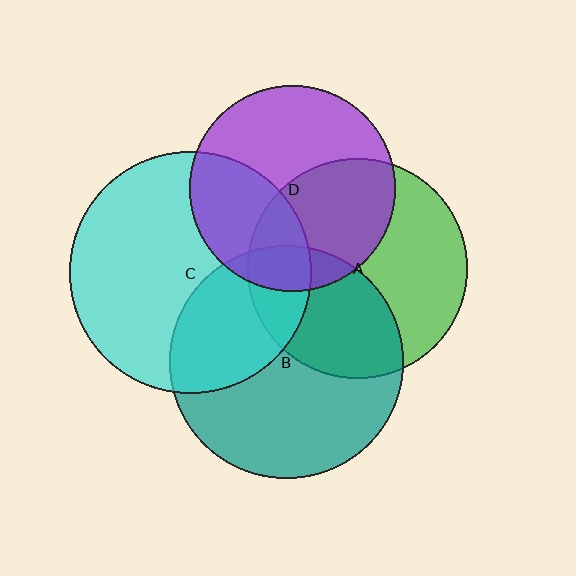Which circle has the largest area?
Circle C (cyan).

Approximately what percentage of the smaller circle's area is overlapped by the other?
Approximately 15%.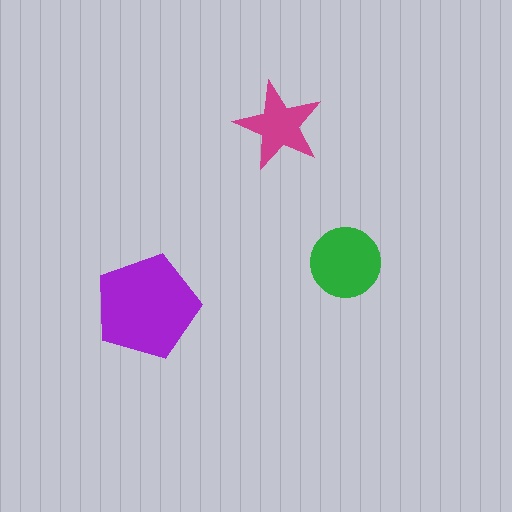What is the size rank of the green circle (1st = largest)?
2nd.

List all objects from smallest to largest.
The magenta star, the green circle, the purple pentagon.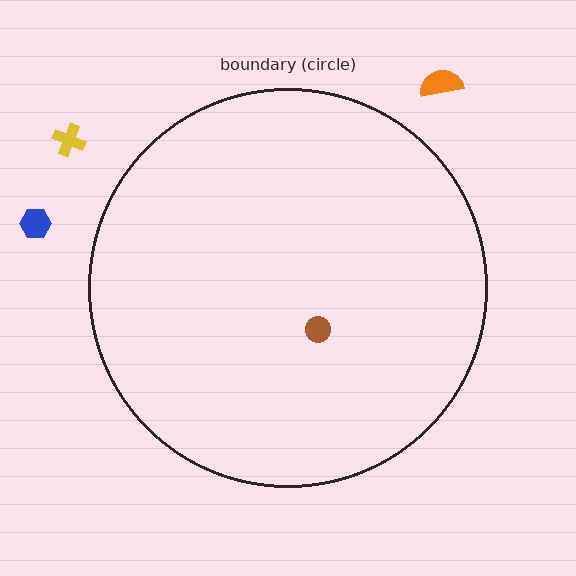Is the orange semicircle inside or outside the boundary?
Outside.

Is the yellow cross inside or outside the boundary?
Outside.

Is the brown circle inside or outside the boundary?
Inside.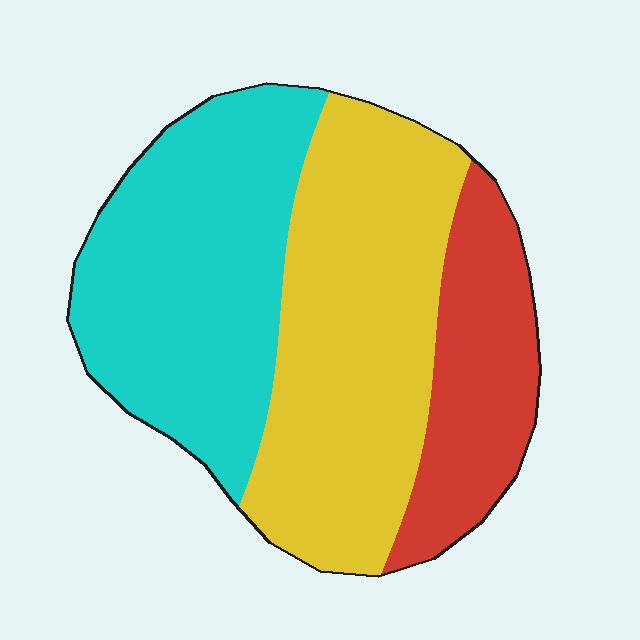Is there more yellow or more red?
Yellow.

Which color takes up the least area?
Red, at roughly 20%.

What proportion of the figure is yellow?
Yellow covers 42% of the figure.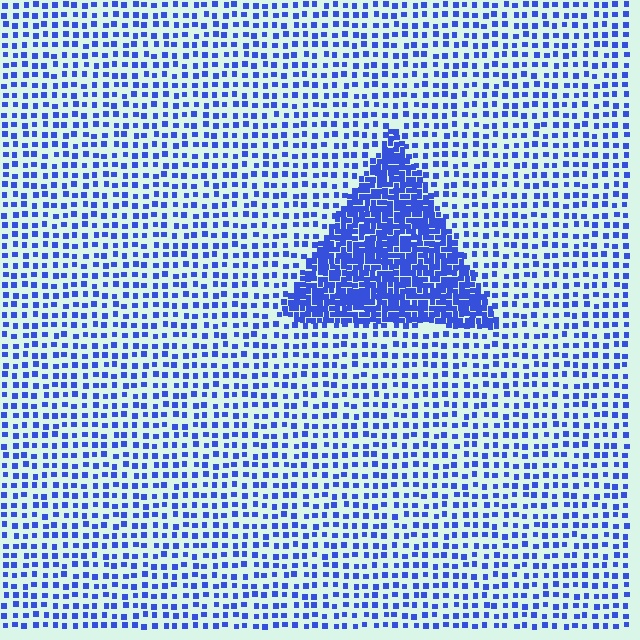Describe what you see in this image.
The image contains small blue elements arranged at two different densities. A triangle-shaped region is visible where the elements are more densely packed than the surrounding area.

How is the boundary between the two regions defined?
The boundary is defined by a change in element density (approximately 2.9x ratio). All elements are the same color, size, and shape.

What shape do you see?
I see a triangle.